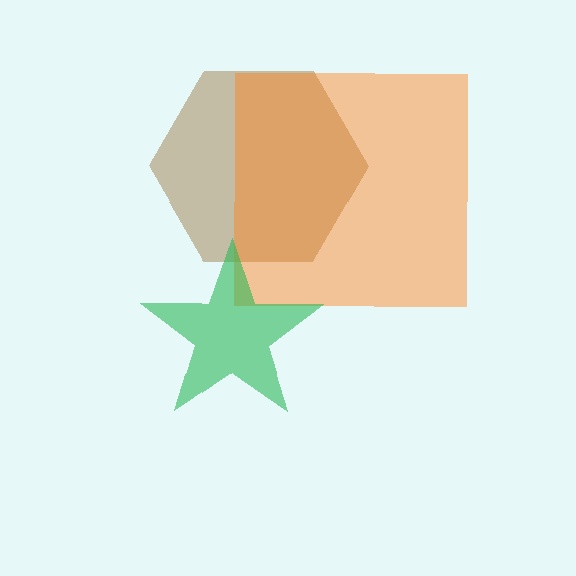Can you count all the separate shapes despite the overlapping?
Yes, there are 3 separate shapes.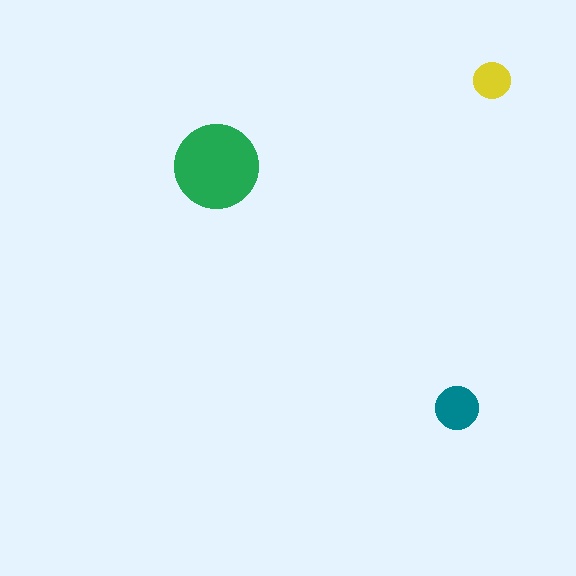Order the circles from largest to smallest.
the green one, the teal one, the yellow one.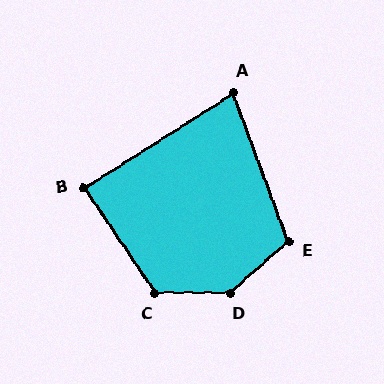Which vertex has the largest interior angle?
D, at approximately 139 degrees.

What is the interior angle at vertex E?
Approximately 112 degrees (obtuse).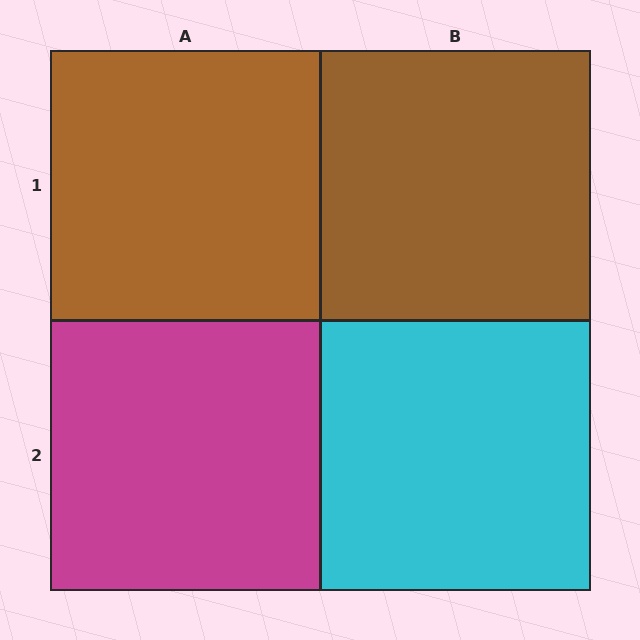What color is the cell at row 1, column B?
Brown.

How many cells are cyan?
1 cell is cyan.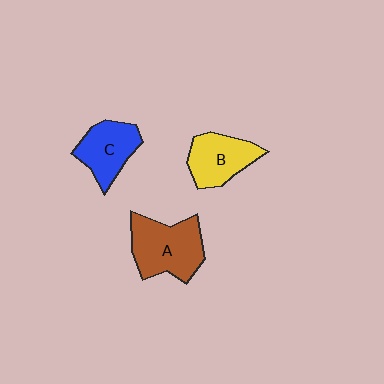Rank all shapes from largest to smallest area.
From largest to smallest: A (brown), B (yellow), C (blue).